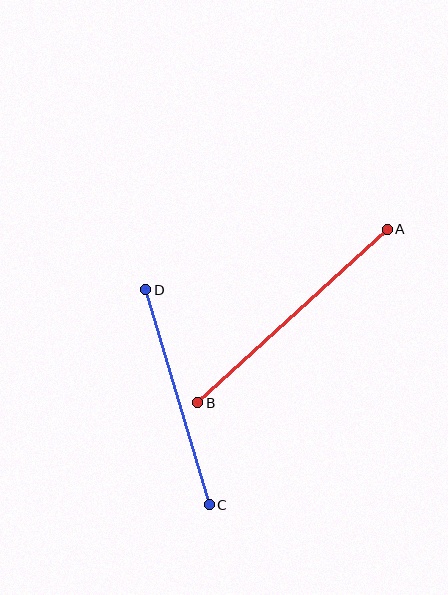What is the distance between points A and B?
The distance is approximately 257 pixels.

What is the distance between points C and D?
The distance is approximately 224 pixels.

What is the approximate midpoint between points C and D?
The midpoint is at approximately (178, 397) pixels.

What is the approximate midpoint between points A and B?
The midpoint is at approximately (293, 316) pixels.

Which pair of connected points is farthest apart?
Points A and B are farthest apart.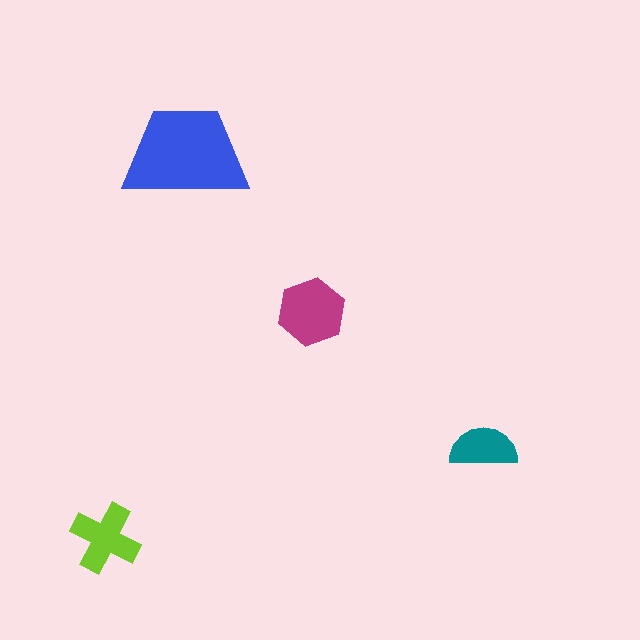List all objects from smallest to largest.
The teal semicircle, the lime cross, the magenta hexagon, the blue trapezoid.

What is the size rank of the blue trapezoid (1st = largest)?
1st.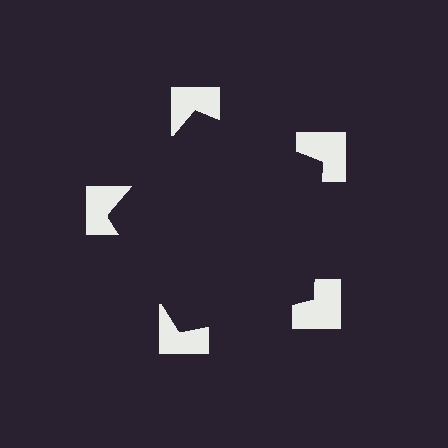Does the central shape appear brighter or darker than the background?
It typically appears slightly darker than the background, even though no actual brightness change is drawn.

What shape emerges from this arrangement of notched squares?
An illusory pentagon — its edges are inferred from the aligned wedge cuts in the notched squares, not physically drawn.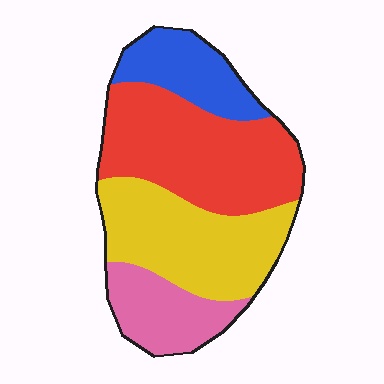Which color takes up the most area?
Red, at roughly 35%.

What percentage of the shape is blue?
Blue covers roughly 15% of the shape.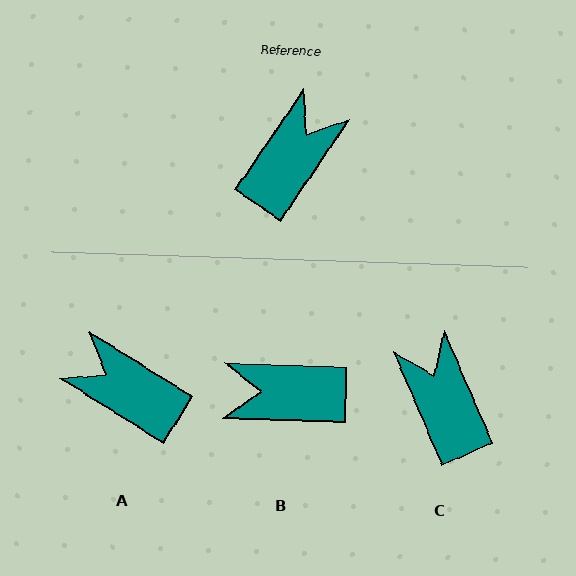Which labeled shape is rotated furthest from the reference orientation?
B, about 122 degrees away.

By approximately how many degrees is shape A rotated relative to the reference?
Approximately 92 degrees counter-clockwise.